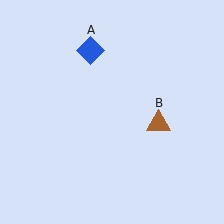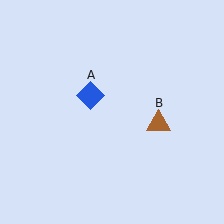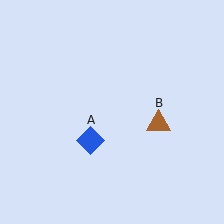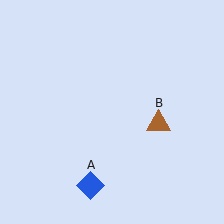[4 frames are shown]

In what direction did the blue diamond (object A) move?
The blue diamond (object A) moved down.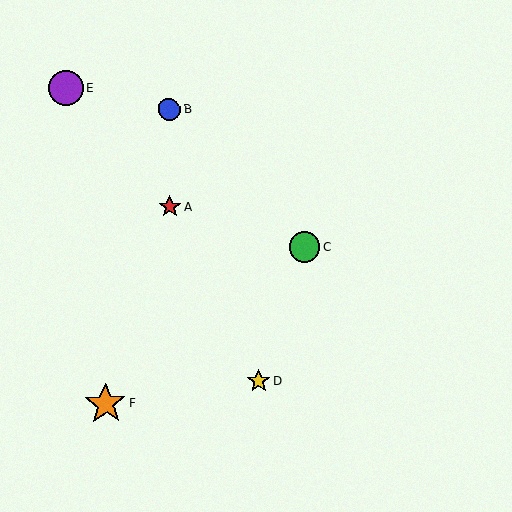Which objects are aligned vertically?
Objects A, B are aligned vertically.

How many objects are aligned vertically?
2 objects (A, B) are aligned vertically.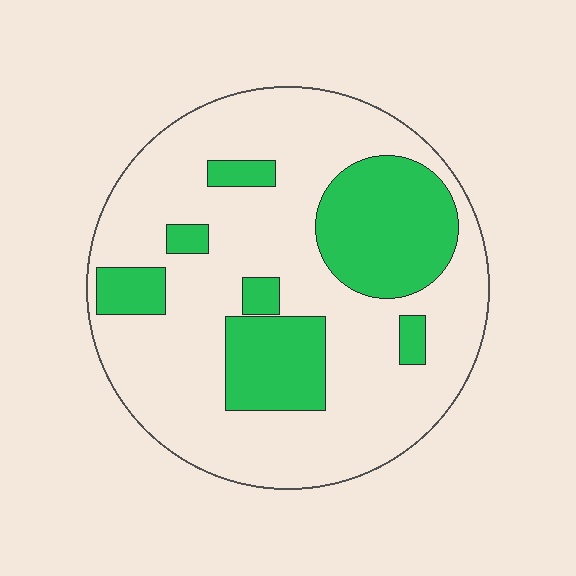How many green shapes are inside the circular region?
7.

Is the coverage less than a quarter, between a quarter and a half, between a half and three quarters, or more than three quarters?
Between a quarter and a half.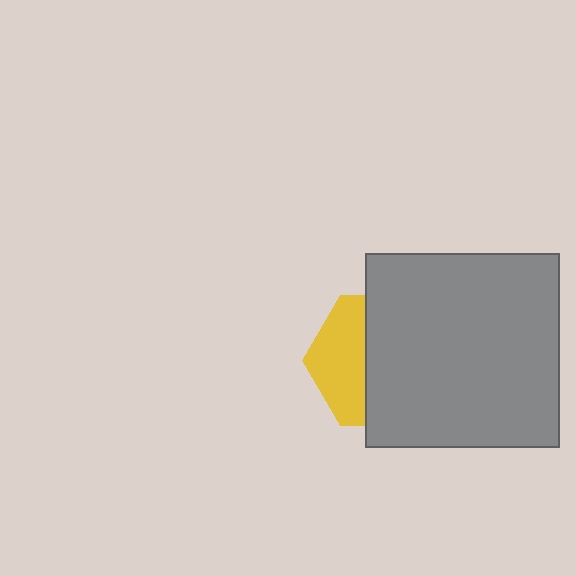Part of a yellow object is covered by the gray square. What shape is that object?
It is a hexagon.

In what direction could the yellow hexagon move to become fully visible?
The yellow hexagon could move left. That would shift it out from behind the gray square entirely.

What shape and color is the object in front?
The object in front is a gray square.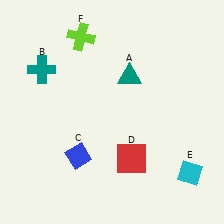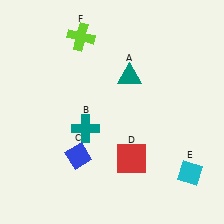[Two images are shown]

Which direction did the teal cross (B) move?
The teal cross (B) moved down.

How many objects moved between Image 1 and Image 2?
1 object moved between the two images.